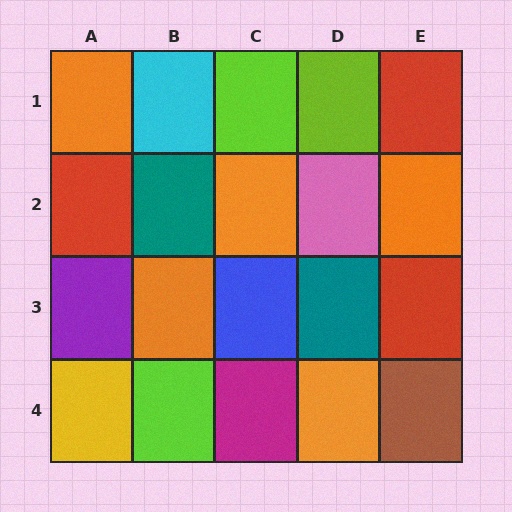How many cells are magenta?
1 cell is magenta.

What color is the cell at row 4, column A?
Yellow.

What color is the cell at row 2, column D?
Pink.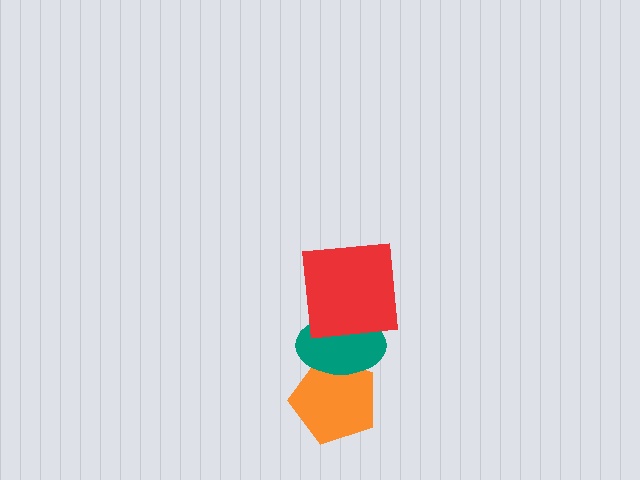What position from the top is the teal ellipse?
The teal ellipse is 2nd from the top.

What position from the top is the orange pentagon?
The orange pentagon is 3rd from the top.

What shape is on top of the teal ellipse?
The red square is on top of the teal ellipse.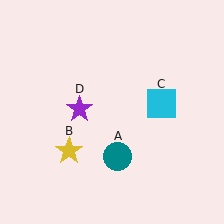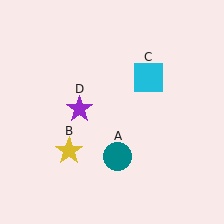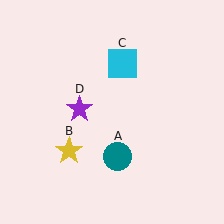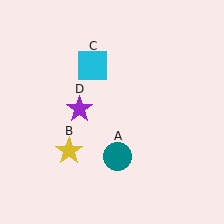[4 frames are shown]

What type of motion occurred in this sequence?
The cyan square (object C) rotated counterclockwise around the center of the scene.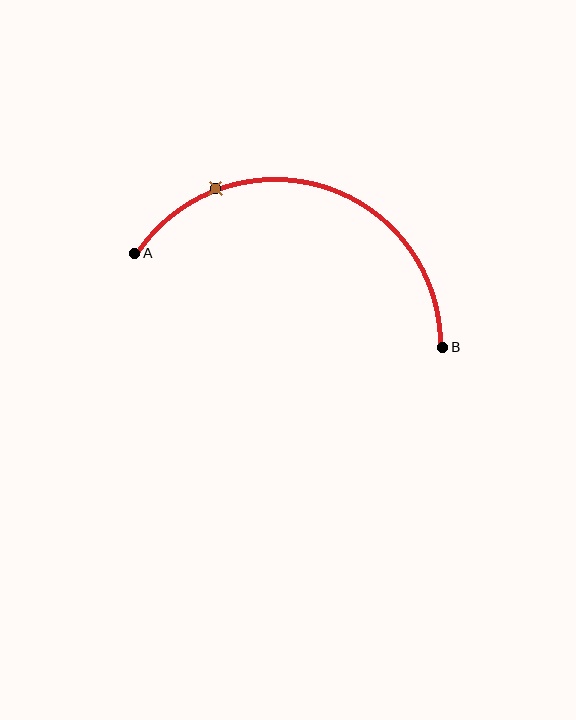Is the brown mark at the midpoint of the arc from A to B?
No. The brown mark lies on the arc but is closer to endpoint A. The arc midpoint would be at the point on the curve equidistant along the arc from both A and B.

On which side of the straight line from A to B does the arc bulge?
The arc bulges above the straight line connecting A and B.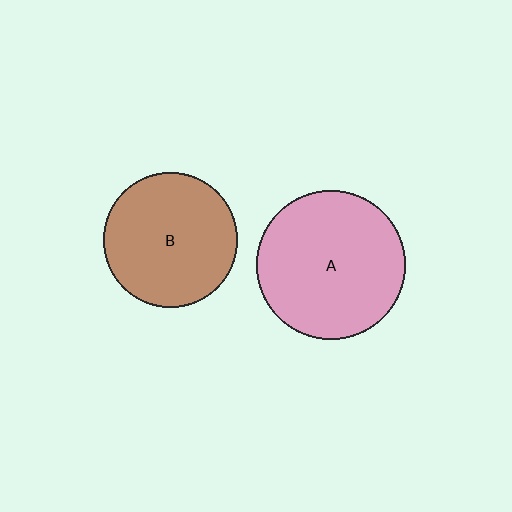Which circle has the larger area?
Circle A (pink).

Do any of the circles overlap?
No, none of the circles overlap.